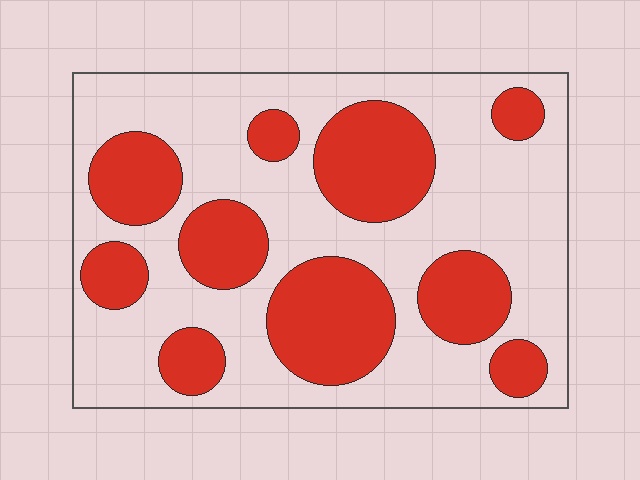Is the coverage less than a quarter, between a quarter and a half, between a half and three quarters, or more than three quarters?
Between a quarter and a half.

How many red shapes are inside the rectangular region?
10.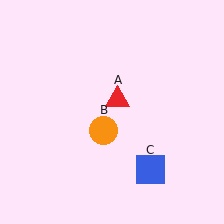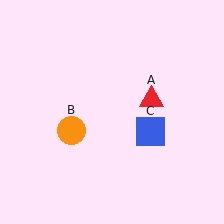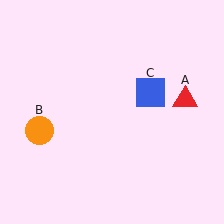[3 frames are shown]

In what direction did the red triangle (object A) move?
The red triangle (object A) moved right.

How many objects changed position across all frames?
3 objects changed position: red triangle (object A), orange circle (object B), blue square (object C).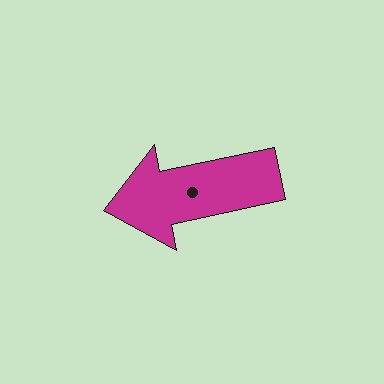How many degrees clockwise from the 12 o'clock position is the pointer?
Approximately 258 degrees.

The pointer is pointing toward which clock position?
Roughly 9 o'clock.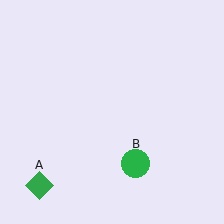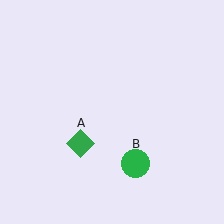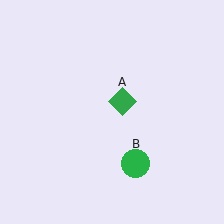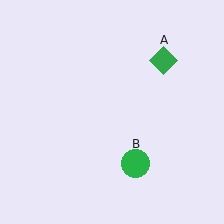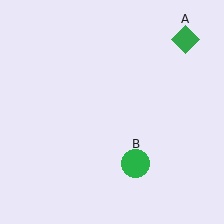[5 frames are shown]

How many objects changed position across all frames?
1 object changed position: green diamond (object A).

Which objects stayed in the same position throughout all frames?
Green circle (object B) remained stationary.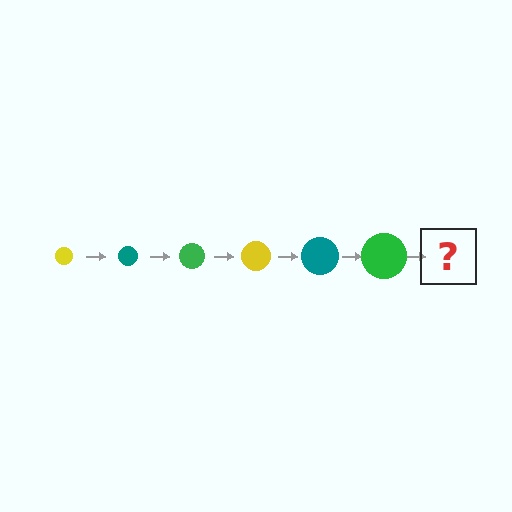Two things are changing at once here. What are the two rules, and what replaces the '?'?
The two rules are that the circle grows larger each step and the color cycles through yellow, teal, and green. The '?' should be a yellow circle, larger than the previous one.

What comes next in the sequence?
The next element should be a yellow circle, larger than the previous one.